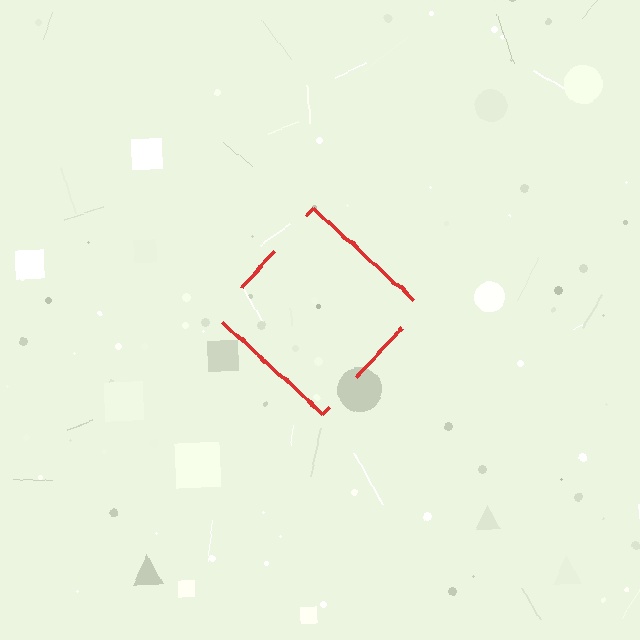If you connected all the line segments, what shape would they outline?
They would outline a diamond.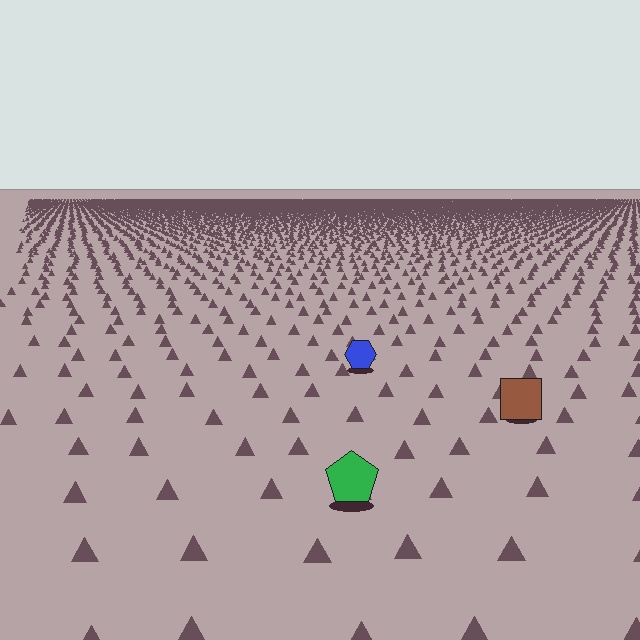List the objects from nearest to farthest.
From nearest to farthest: the green pentagon, the brown square, the blue hexagon.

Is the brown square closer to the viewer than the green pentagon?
No. The green pentagon is closer — you can tell from the texture gradient: the ground texture is coarser near it.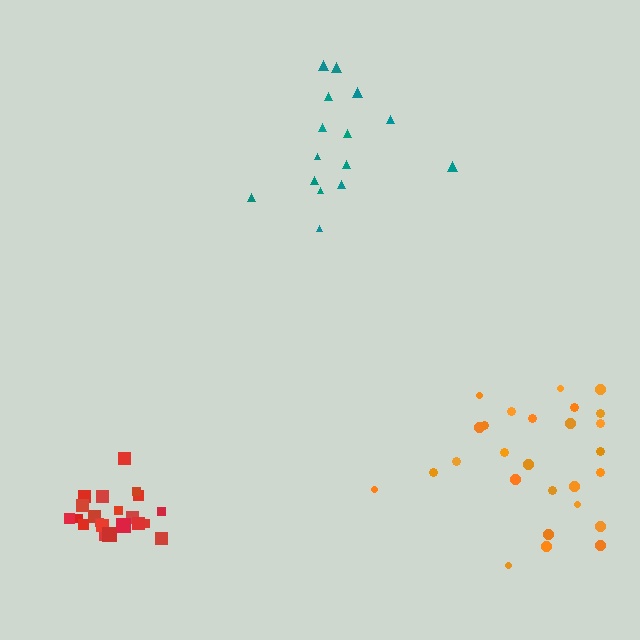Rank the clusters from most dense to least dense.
red, orange, teal.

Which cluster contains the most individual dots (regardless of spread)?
Orange (27).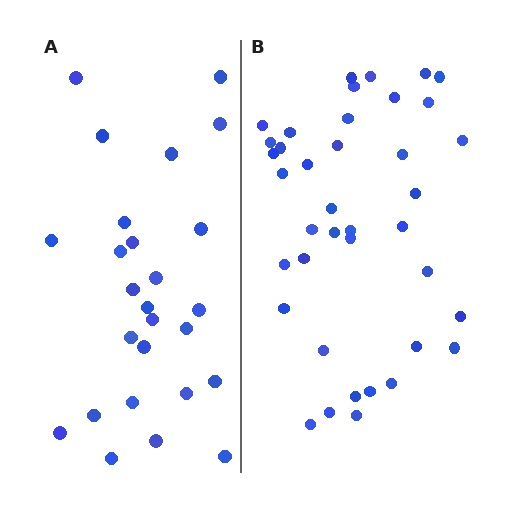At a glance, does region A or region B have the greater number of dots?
Region B (the right region) has more dots.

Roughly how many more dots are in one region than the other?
Region B has approximately 15 more dots than region A.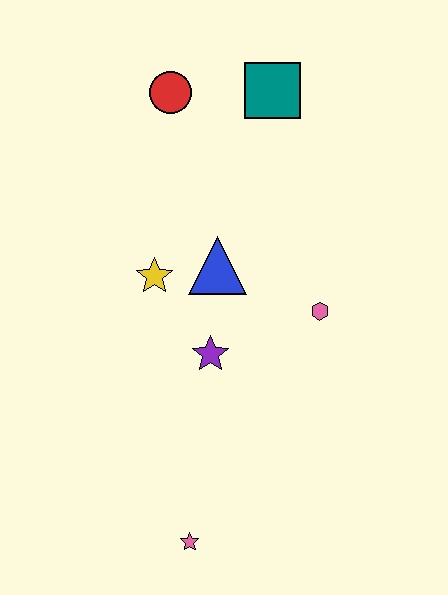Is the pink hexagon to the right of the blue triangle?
Yes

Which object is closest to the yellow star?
The blue triangle is closest to the yellow star.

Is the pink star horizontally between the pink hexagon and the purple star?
No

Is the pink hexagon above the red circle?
No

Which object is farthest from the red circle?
The pink star is farthest from the red circle.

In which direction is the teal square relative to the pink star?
The teal square is above the pink star.